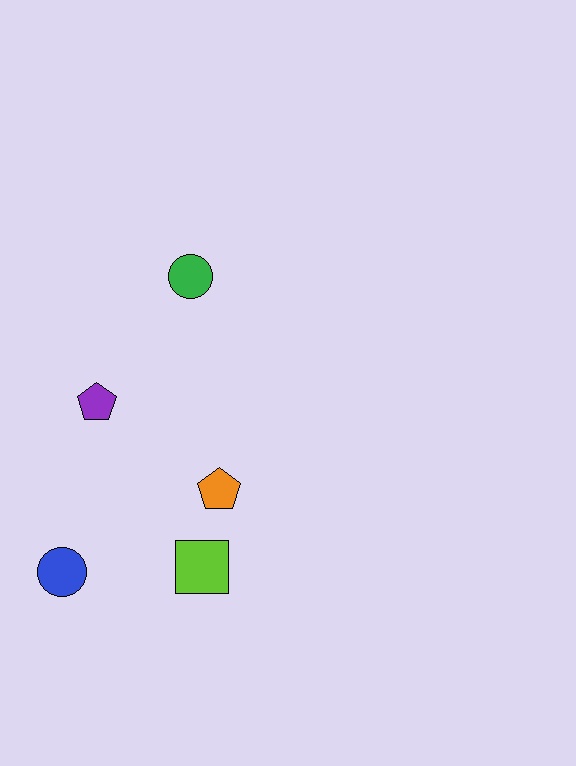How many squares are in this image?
There is 1 square.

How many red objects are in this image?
There are no red objects.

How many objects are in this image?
There are 5 objects.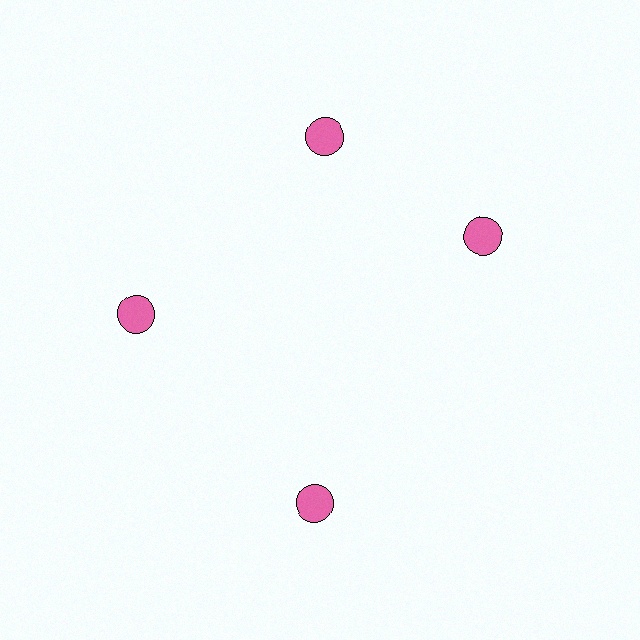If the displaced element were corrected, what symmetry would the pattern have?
It would have 4-fold rotational symmetry — the pattern would map onto itself every 90 degrees.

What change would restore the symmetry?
The symmetry would be restored by rotating it back into even spacing with its neighbors so that all 4 circles sit at equal angles and equal distance from the center.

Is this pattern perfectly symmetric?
No. The 4 pink circles are arranged in a ring, but one element near the 3 o'clock position is rotated out of alignment along the ring, breaking the 4-fold rotational symmetry.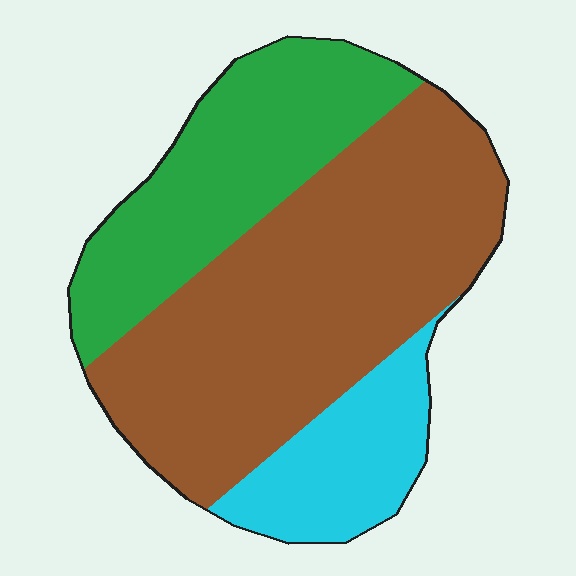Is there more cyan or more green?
Green.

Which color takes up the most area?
Brown, at roughly 55%.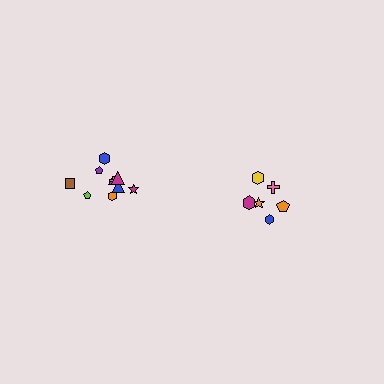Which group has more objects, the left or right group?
The left group.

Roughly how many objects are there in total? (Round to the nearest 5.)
Roughly 15 objects in total.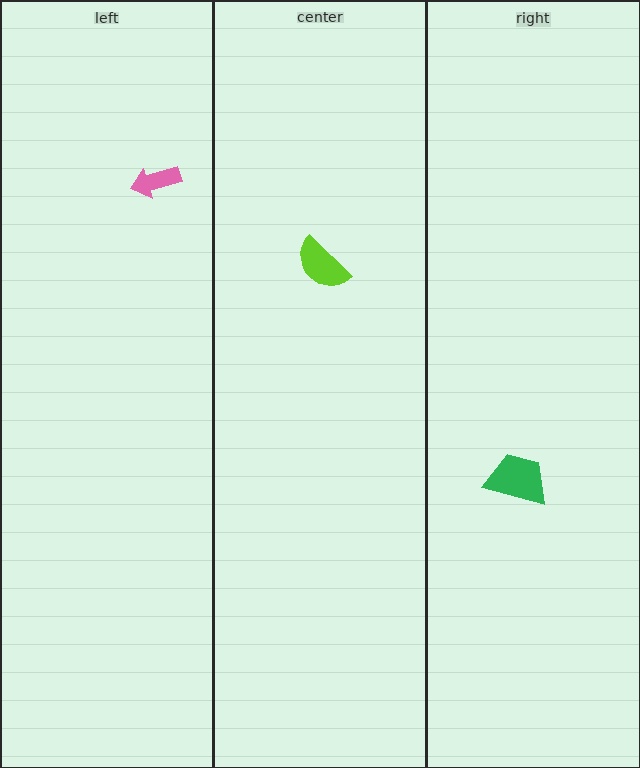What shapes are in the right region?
The green trapezoid.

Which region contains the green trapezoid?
The right region.